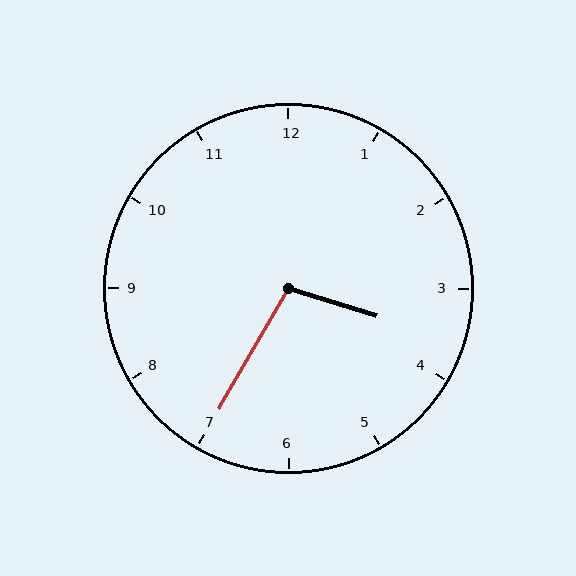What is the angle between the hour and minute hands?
Approximately 102 degrees.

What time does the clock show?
3:35.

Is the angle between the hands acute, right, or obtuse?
It is obtuse.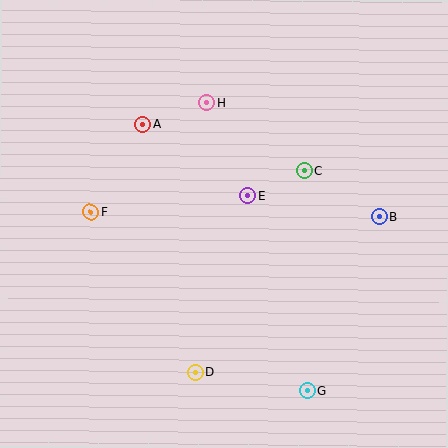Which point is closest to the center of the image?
Point E at (248, 196) is closest to the center.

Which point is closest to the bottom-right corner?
Point G is closest to the bottom-right corner.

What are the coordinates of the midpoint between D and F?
The midpoint between D and F is at (143, 292).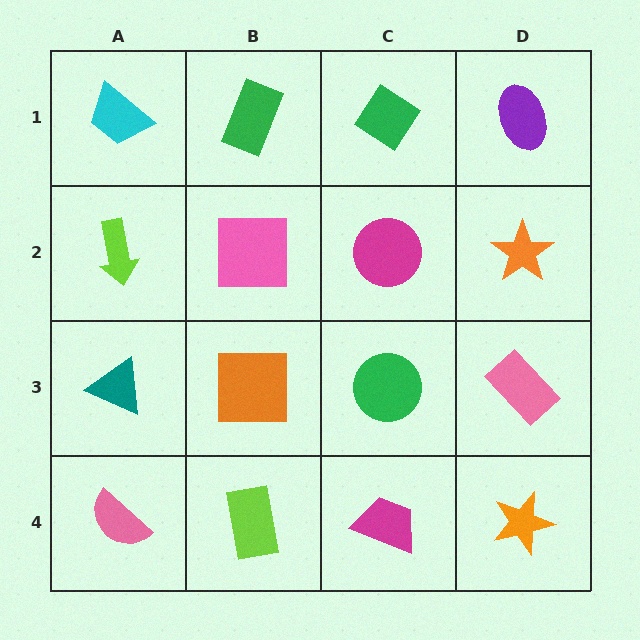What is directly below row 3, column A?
A pink semicircle.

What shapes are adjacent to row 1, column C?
A magenta circle (row 2, column C), a green rectangle (row 1, column B), a purple ellipse (row 1, column D).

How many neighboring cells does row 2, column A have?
3.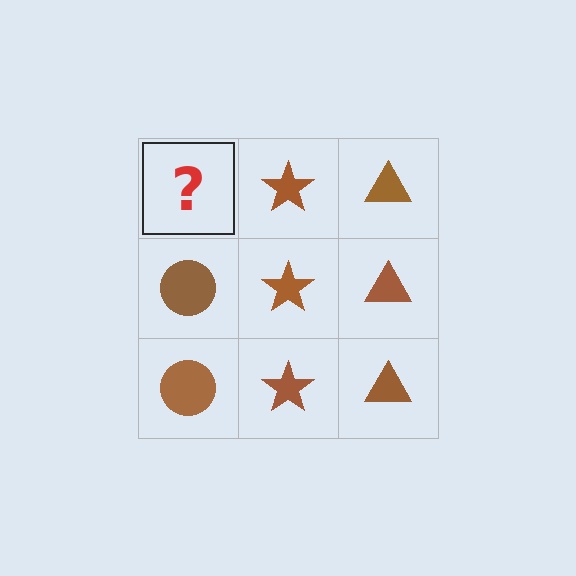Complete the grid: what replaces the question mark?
The question mark should be replaced with a brown circle.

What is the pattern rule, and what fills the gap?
The rule is that each column has a consistent shape. The gap should be filled with a brown circle.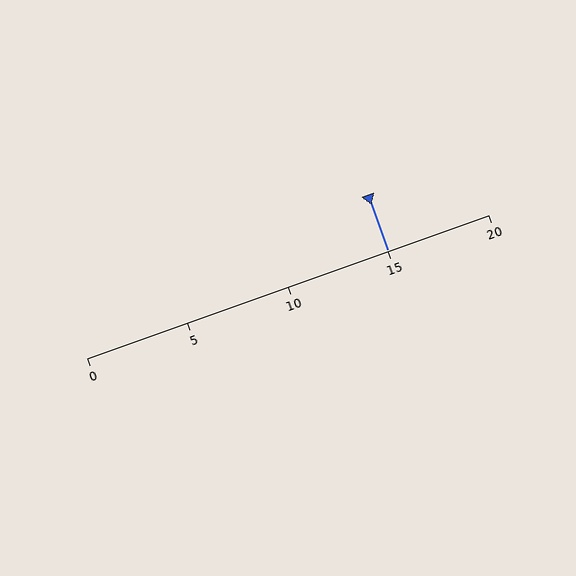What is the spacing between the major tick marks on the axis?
The major ticks are spaced 5 apart.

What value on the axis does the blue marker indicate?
The marker indicates approximately 15.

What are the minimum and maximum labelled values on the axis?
The axis runs from 0 to 20.